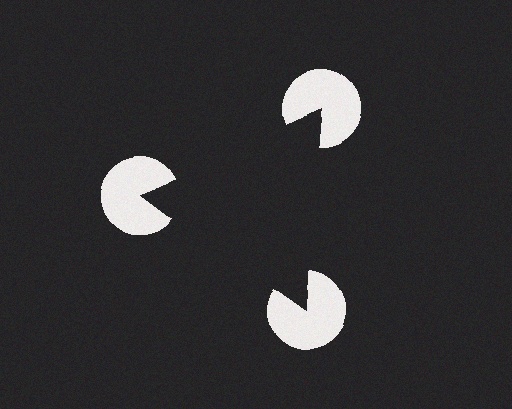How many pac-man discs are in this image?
There are 3 — one at each vertex of the illusory triangle.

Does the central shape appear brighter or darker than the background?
It typically appears slightly darker than the background, even though no actual brightness change is drawn.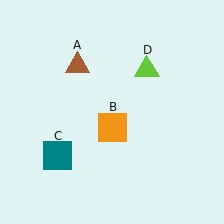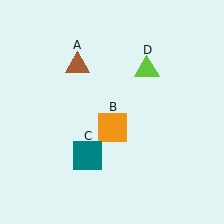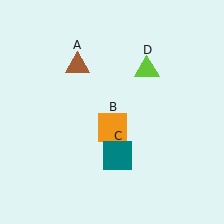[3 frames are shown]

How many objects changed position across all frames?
1 object changed position: teal square (object C).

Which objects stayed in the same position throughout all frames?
Brown triangle (object A) and orange square (object B) and lime triangle (object D) remained stationary.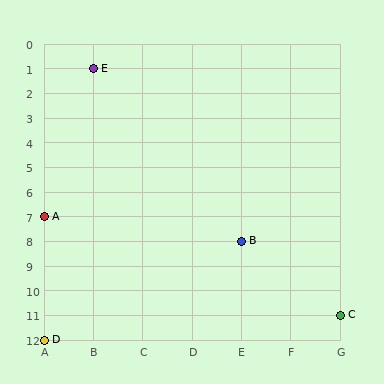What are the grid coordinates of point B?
Point B is at grid coordinates (E, 8).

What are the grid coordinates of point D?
Point D is at grid coordinates (A, 12).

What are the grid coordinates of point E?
Point E is at grid coordinates (B, 1).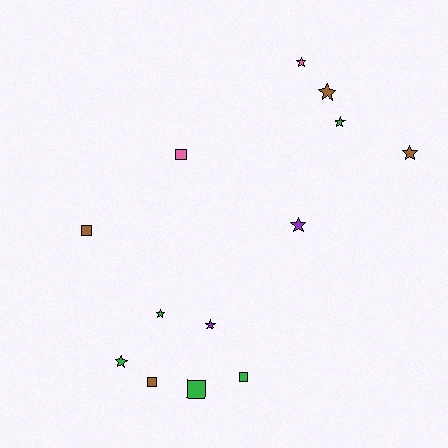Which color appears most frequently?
Green, with 5 objects.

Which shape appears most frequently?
Star, with 8 objects.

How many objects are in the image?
There are 13 objects.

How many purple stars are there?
There are 2 purple stars.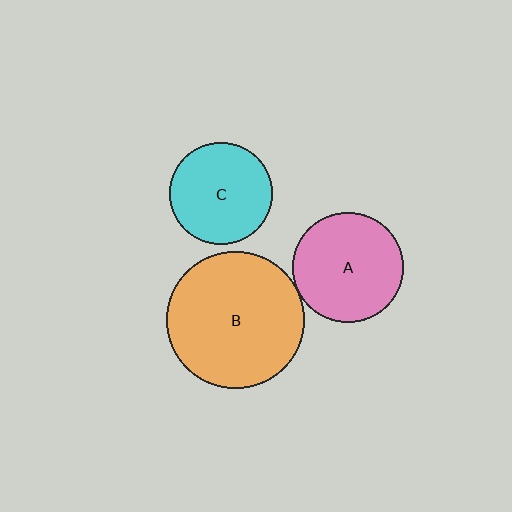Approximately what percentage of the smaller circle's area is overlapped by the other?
Approximately 5%.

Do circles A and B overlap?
Yes.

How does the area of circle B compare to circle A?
Approximately 1.5 times.